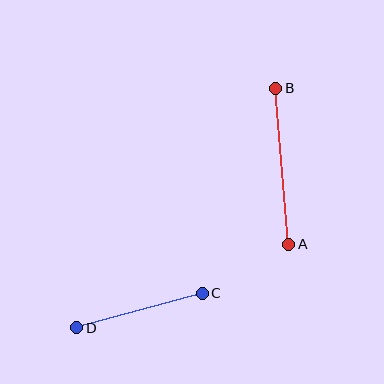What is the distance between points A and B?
The distance is approximately 156 pixels.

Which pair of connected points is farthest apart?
Points A and B are farthest apart.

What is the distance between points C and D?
The distance is approximately 130 pixels.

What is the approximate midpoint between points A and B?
The midpoint is at approximately (282, 166) pixels.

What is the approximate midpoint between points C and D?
The midpoint is at approximately (140, 310) pixels.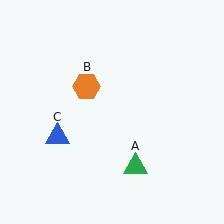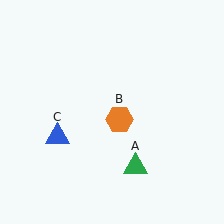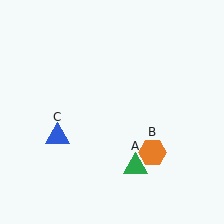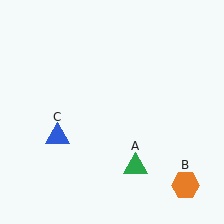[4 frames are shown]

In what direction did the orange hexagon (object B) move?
The orange hexagon (object B) moved down and to the right.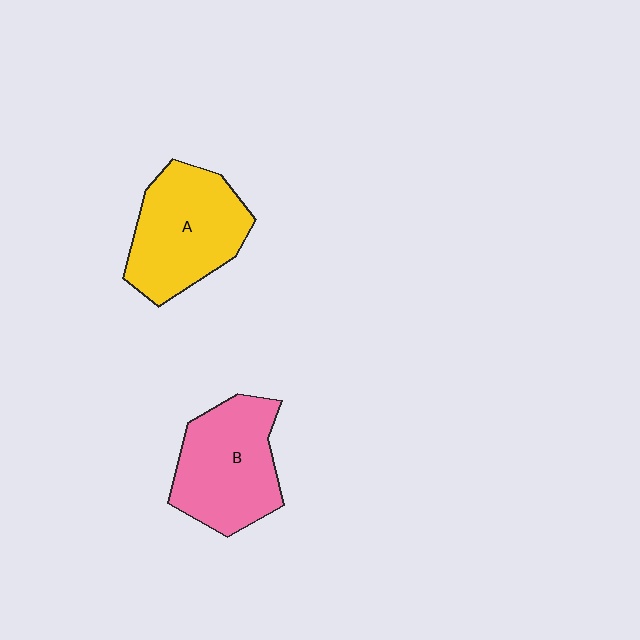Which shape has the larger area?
Shape A (yellow).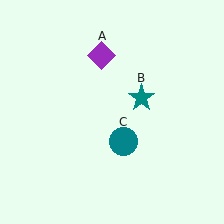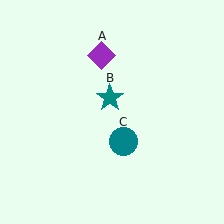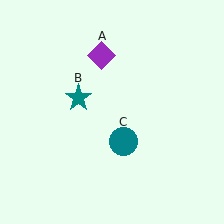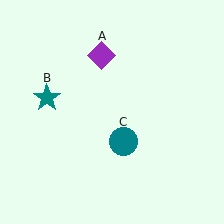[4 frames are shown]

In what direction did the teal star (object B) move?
The teal star (object B) moved left.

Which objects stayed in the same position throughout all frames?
Purple diamond (object A) and teal circle (object C) remained stationary.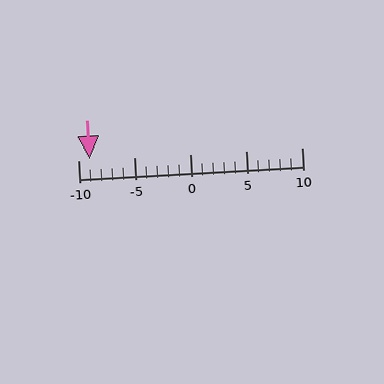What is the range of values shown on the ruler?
The ruler shows values from -10 to 10.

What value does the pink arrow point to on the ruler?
The pink arrow points to approximately -9.